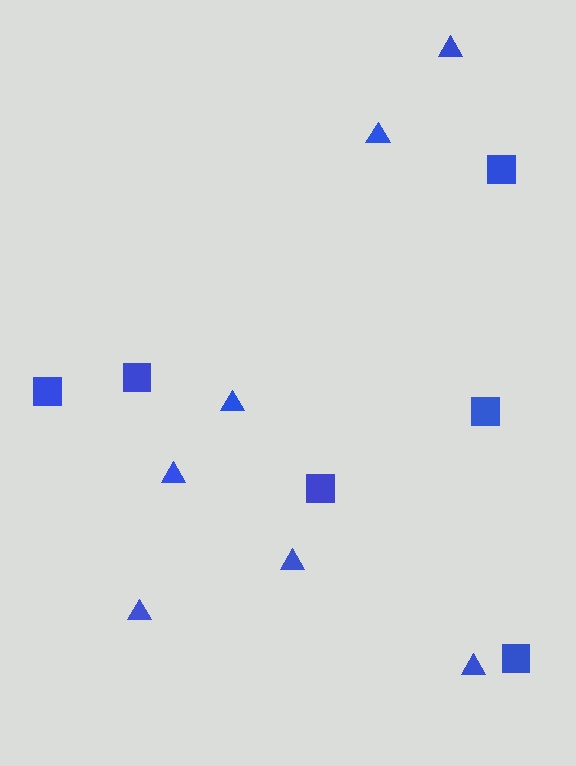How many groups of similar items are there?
There are 2 groups: one group of triangles (7) and one group of squares (6).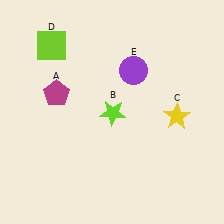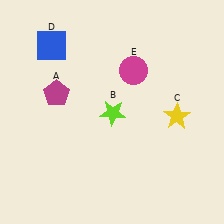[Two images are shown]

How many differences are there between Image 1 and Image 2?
There are 2 differences between the two images.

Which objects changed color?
D changed from lime to blue. E changed from purple to magenta.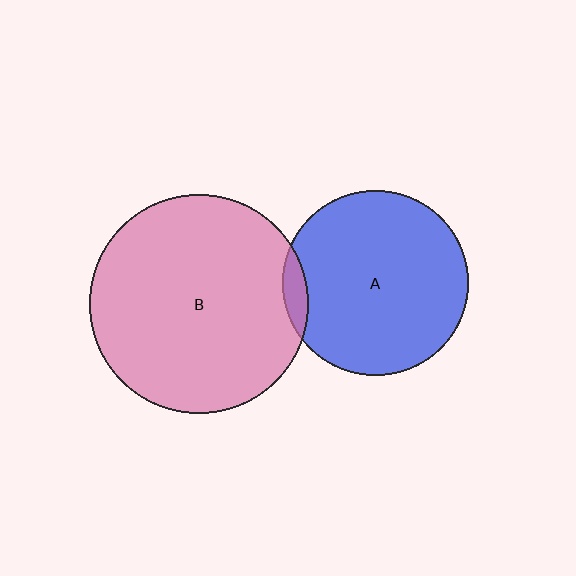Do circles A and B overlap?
Yes.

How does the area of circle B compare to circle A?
Approximately 1.4 times.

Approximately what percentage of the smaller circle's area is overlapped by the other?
Approximately 5%.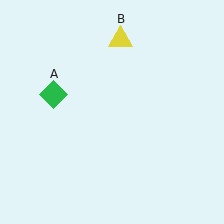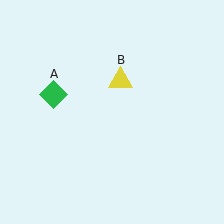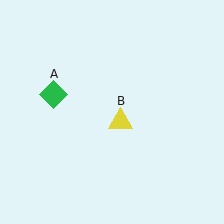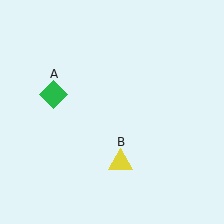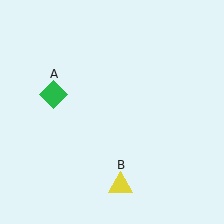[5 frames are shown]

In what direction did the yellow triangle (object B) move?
The yellow triangle (object B) moved down.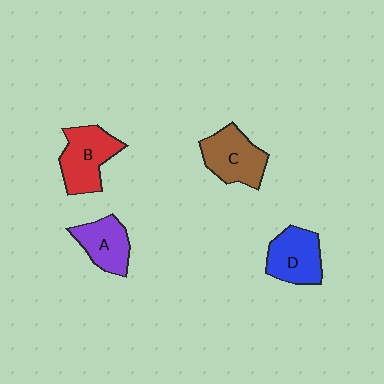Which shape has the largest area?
Shape B (red).